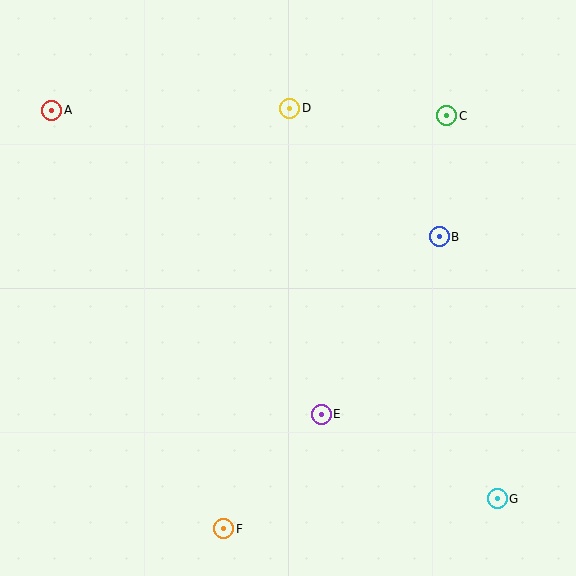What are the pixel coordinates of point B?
Point B is at (439, 237).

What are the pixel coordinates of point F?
Point F is at (224, 529).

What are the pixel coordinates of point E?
Point E is at (321, 414).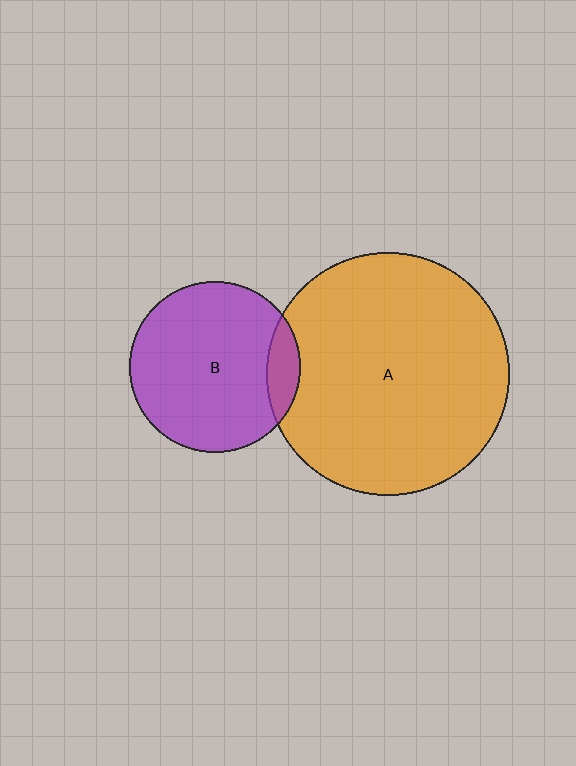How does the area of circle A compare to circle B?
Approximately 2.0 times.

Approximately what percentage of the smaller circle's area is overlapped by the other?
Approximately 10%.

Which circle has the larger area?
Circle A (orange).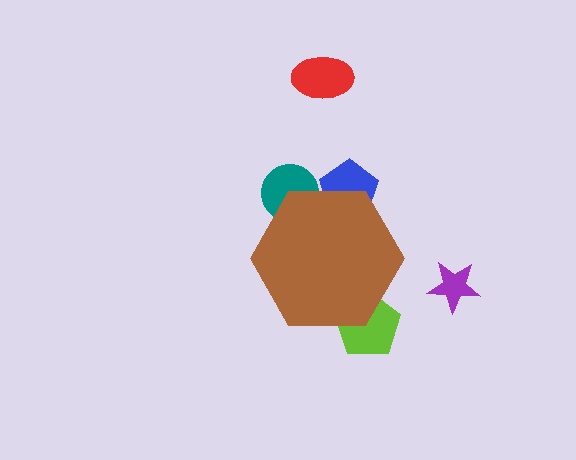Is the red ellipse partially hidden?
No, the red ellipse is fully visible.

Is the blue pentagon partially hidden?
Yes, the blue pentagon is partially hidden behind the brown hexagon.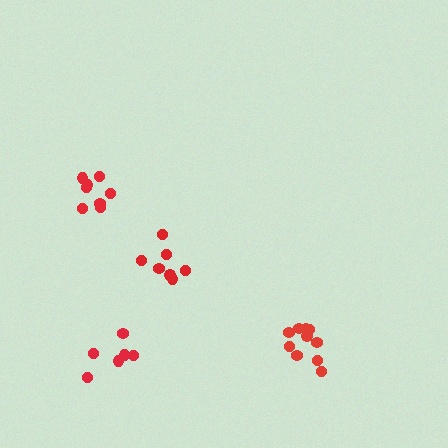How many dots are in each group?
Group 1: 10 dots, Group 2: 8 dots, Group 3: 6 dots, Group 4: 7 dots (31 total).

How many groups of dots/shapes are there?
There are 4 groups.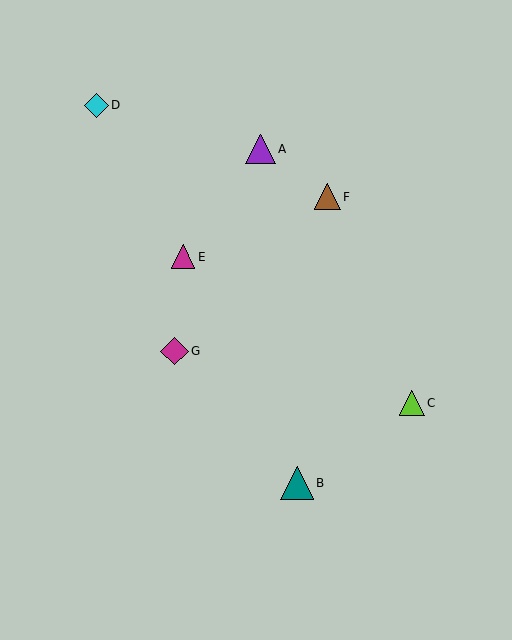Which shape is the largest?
The teal triangle (labeled B) is the largest.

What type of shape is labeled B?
Shape B is a teal triangle.